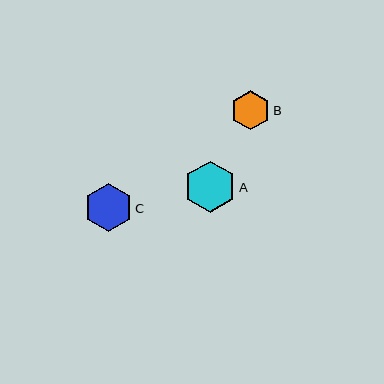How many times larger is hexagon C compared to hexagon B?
Hexagon C is approximately 1.2 times the size of hexagon B.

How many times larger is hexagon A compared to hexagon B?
Hexagon A is approximately 1.3 times the size of hexagon B.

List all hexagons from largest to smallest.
From largest to smallest: A, C, B.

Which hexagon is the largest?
Hexagon A is the largest with a size of approximately 51 pixels.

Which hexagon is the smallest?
Hexagon B is the smallest with a size of approximately 39 pixels.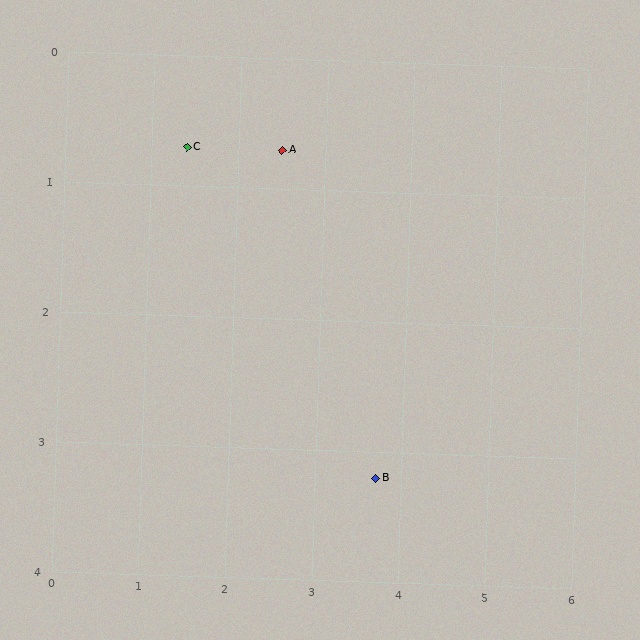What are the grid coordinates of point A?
Point A is at approximately (2.5, 0.7).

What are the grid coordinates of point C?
Point C is at approximately (1.4, 0.7).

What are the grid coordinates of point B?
Point B is at approximately (3.7, 3.2).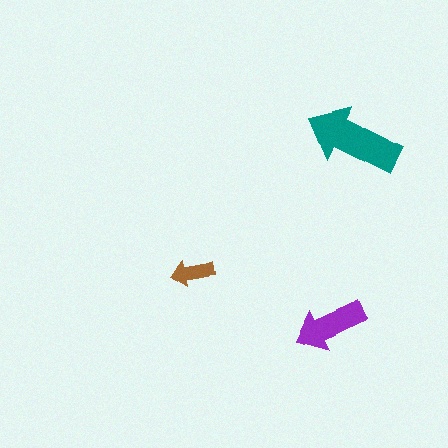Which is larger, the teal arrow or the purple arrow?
The teal one.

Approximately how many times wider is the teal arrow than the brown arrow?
About 2 times wider.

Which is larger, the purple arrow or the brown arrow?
The purple one.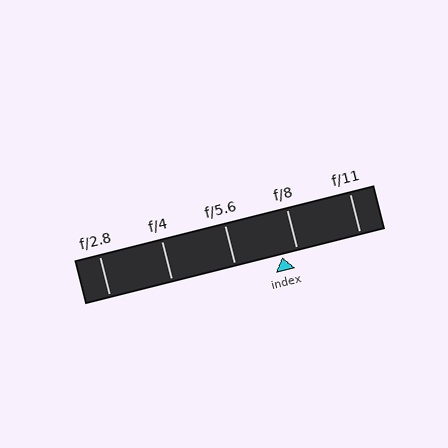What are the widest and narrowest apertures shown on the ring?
The widest aperture shown is f/2.8 and the narrowest is f/11.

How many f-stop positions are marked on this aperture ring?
There are 5 f-stop positions marked.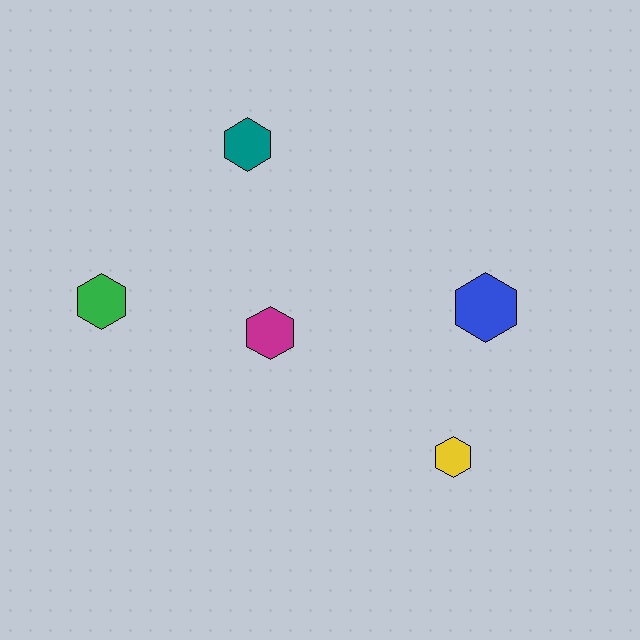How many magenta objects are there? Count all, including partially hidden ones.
There is 1 magenta object.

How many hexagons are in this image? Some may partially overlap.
There are 5 hexagons.